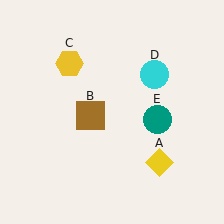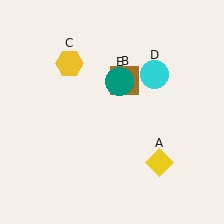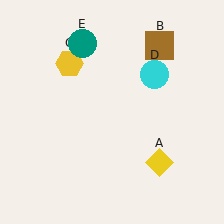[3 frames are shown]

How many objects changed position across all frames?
2 objects changed position: brown square (object B), teal circle (object E).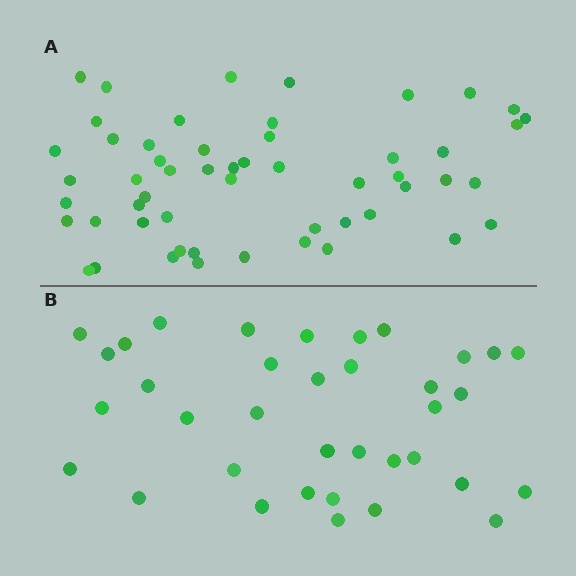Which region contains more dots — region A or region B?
Region A (the top region) has more dots.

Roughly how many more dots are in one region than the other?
Region A has approximately 20 more dots than region B.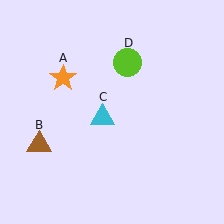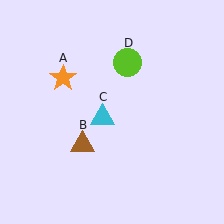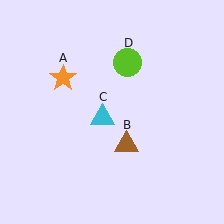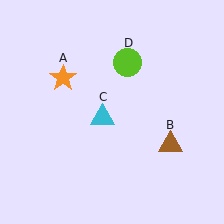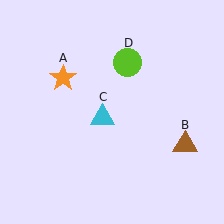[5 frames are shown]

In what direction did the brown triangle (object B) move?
The brown triangle (object B) moved right.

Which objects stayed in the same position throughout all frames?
Orange star (object A) and cyan triangle (object C) and lime circle (object D) remained stationary.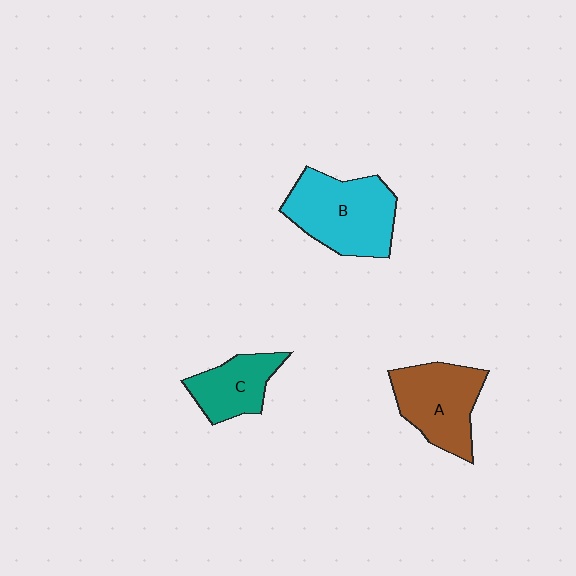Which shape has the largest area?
Shape B (cyan).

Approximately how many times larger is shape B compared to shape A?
Approximately 1.2 times.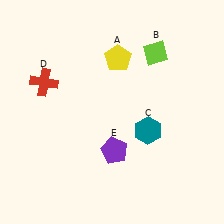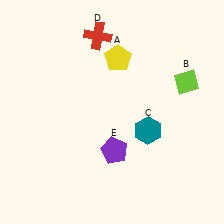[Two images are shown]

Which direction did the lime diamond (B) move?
The lime diamond (B) moved right.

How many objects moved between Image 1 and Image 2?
2 objects moved between the two images.